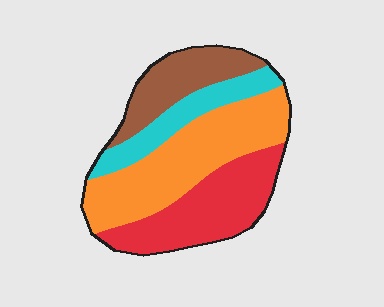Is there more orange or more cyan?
Orange.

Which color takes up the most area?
Orange, at roughly 40%.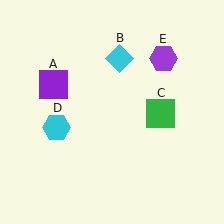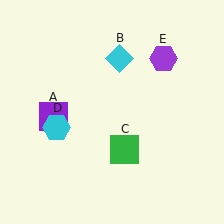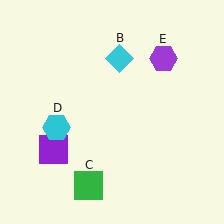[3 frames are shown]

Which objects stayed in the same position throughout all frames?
Cyan diamond (object B) and cyan hexagon (object D) and purple hexagon (object E) remained stationary.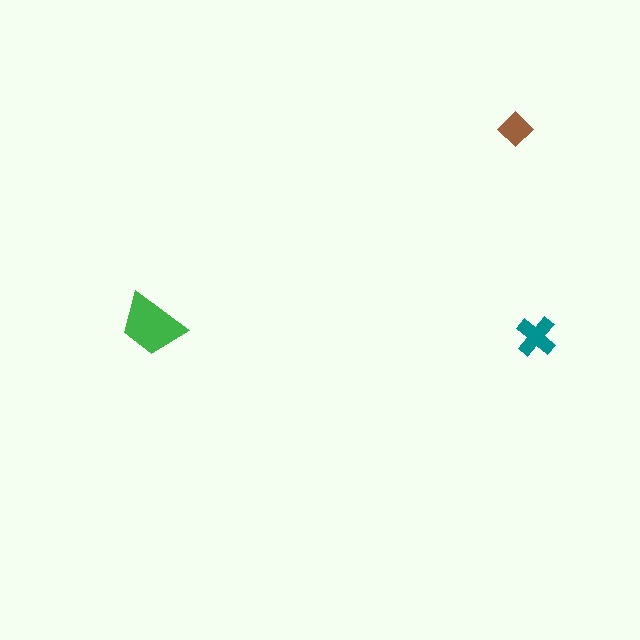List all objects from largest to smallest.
The green trapezoid, the teal cross, the brown diamond.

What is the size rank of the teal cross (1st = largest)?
2nd.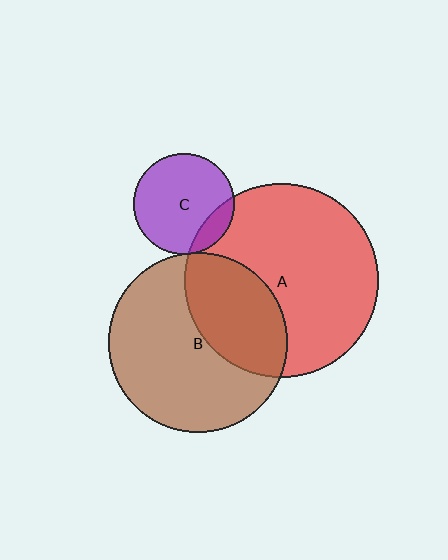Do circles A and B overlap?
Yes.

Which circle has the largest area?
Circle A (red).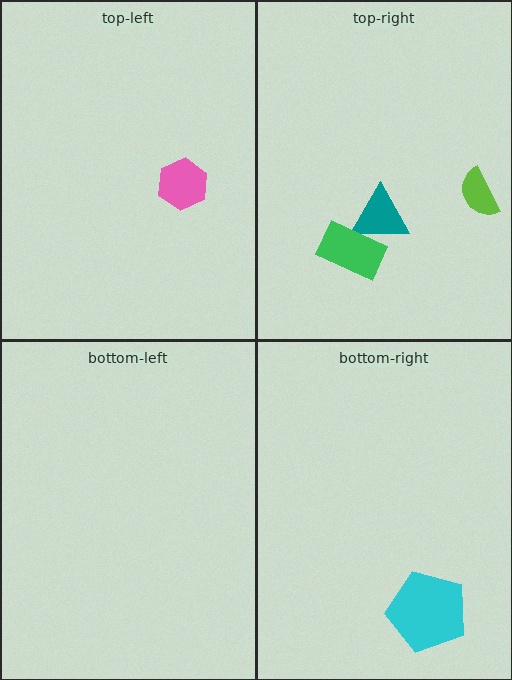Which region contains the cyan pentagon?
The bottom-right region.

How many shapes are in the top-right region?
3.